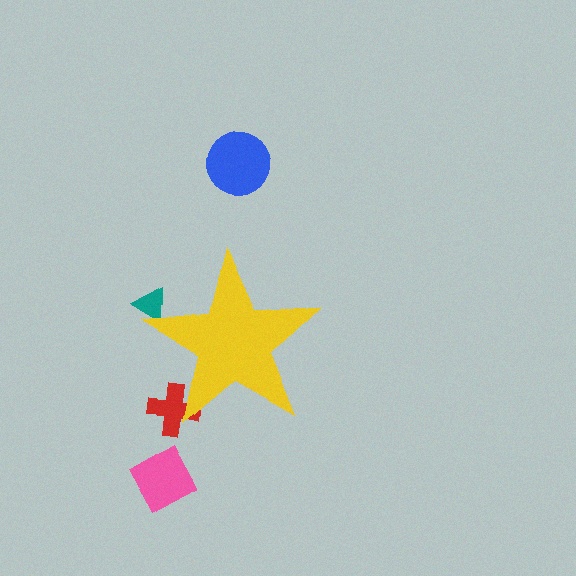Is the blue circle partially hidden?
No, the blue circle is fully visible.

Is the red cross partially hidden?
Yes, the red cross is partially hidden behind the yellow star.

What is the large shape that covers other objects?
A yellow star.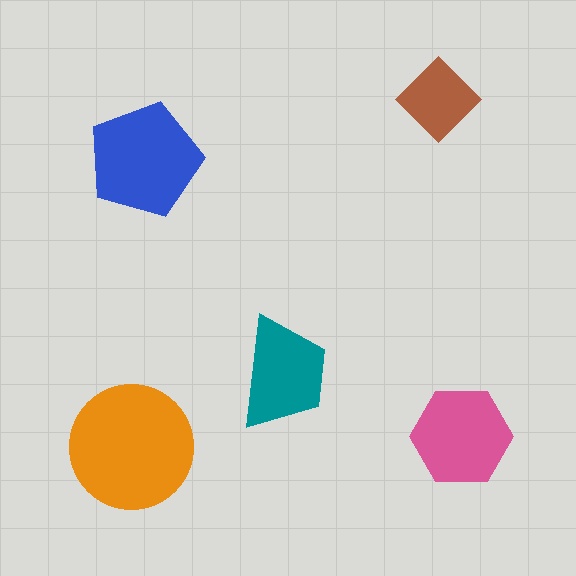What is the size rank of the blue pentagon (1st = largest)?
2nd.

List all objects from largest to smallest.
The orange circle, the blue pentagon, the pink hexagon, the teal trapezoid, the brown diamond.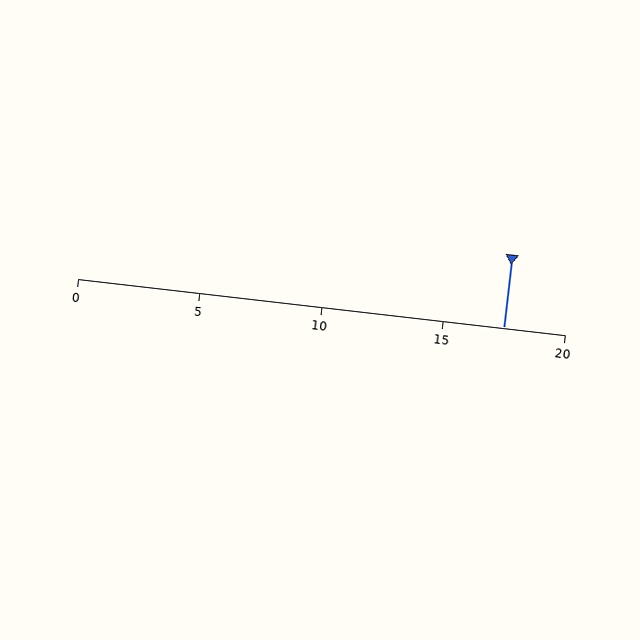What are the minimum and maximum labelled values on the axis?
The axis runs from 0 to 20.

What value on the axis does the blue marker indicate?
The marker indicates approximately 17.5.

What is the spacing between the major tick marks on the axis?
The major ticks are spaced 5 apart.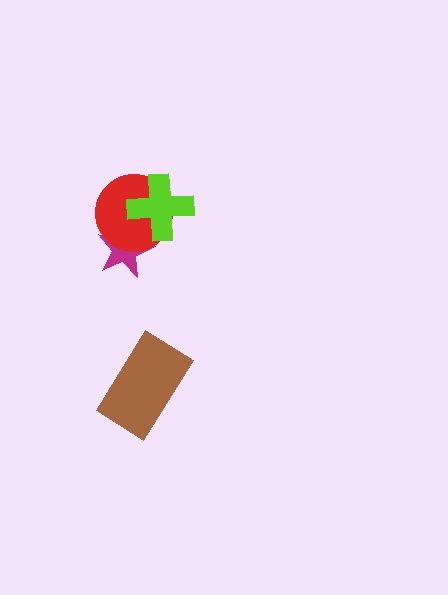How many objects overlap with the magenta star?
2 objects overlap with the magenta star.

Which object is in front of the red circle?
The lime cross is in front of the red circle.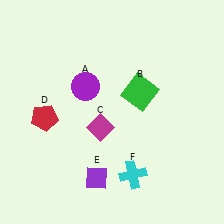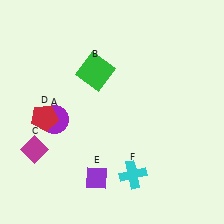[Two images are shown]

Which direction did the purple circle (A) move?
The purple circle (A) moved down.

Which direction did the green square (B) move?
The green square (B) moved left.